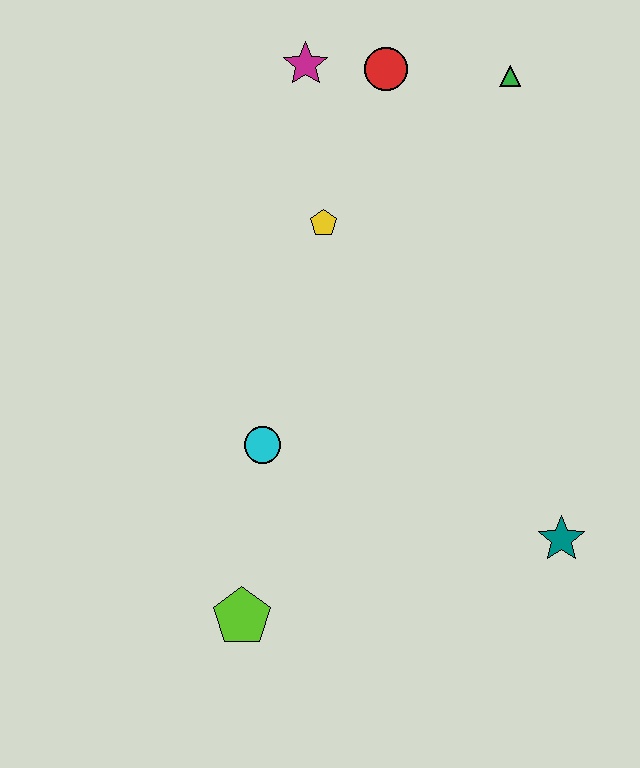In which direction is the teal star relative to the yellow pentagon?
The teal star is below the yellow pentagon.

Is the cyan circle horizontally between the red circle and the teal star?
No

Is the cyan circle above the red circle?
No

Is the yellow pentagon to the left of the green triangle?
Yes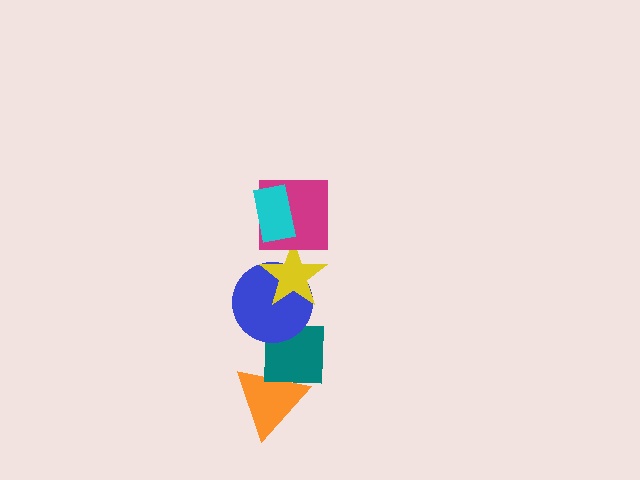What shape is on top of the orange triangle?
The teal square is on top of the orange triangle.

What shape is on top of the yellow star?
The magenta square is on top of the yellow star.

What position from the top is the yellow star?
The yellow star is 3rd from the top.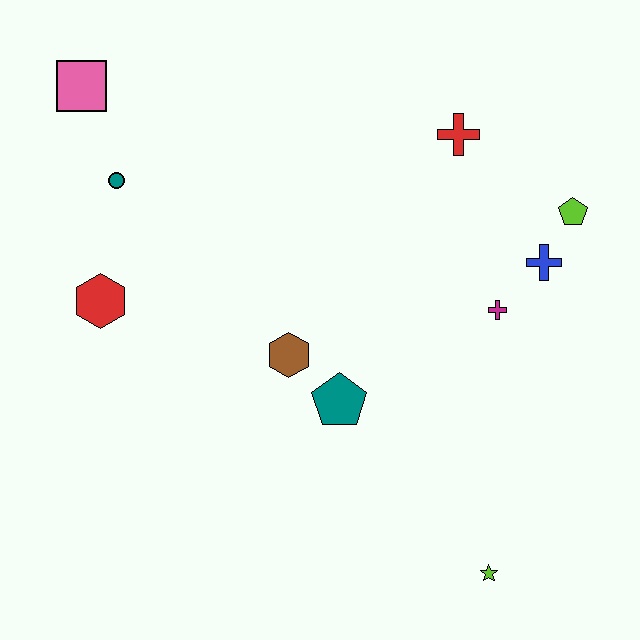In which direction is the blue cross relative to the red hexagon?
The blue cross is to the right of the red hexagon.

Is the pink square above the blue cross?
Yes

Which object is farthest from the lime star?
The pink square is farthest from the lime star.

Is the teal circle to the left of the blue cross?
Yes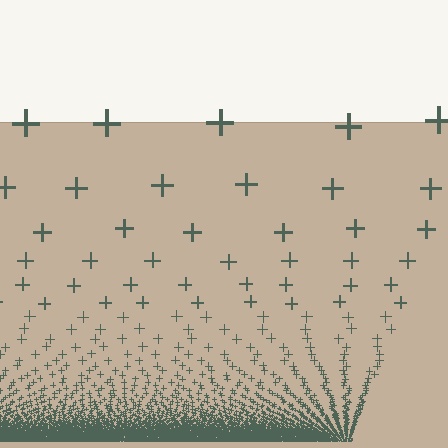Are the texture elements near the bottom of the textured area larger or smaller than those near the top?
Smaller. The gradient is inverted — elements near the bottom are smaller and denser.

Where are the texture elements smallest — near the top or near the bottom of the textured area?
Near the bottom.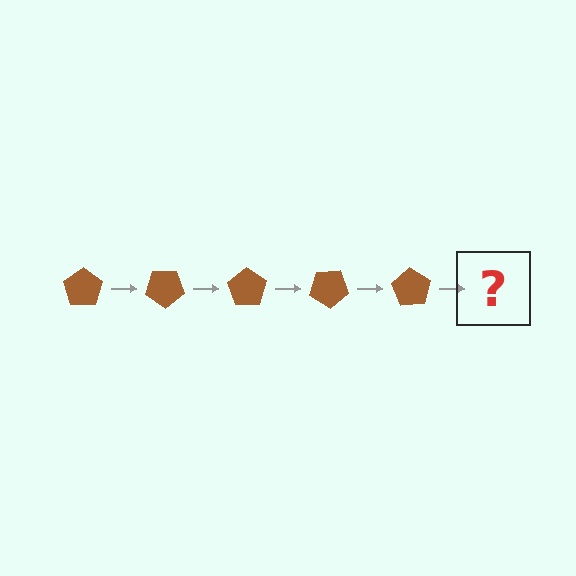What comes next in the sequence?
The next element should be a brown pentagon rotated 175 degrees.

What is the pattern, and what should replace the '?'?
The pattern is that the pentagon rotates 35 degrees each step. The '?' should be a brown pentagon rotated 175 degrees.